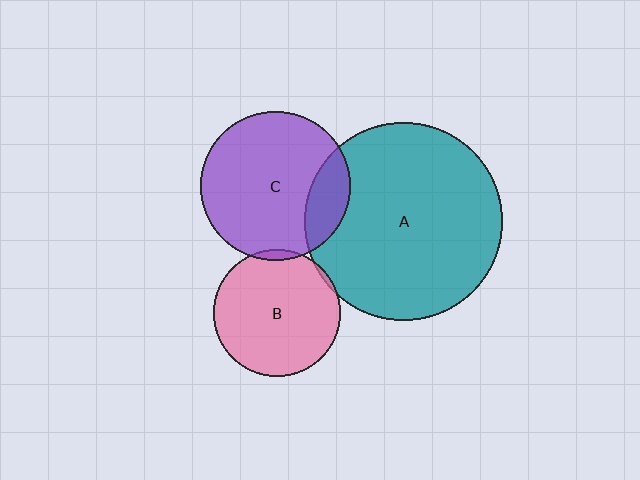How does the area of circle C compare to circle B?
Approximately 1.4 times.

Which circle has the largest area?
Circle A (teal).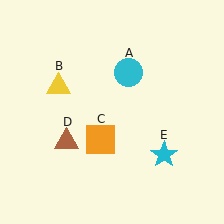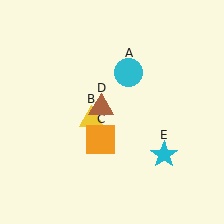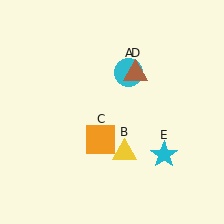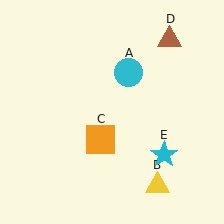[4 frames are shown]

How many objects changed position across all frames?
2 objects changed position: yellow triangle (object B), brown triangle (object D).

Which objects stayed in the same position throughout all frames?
Cyan circle (object A) and orange square (object C) and cyan star (object E) remained stationary.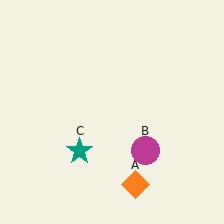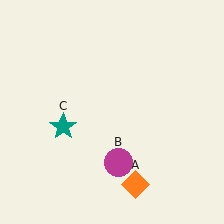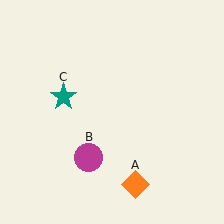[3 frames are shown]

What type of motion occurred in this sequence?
The magenta circle (object B), teal star (object C) rotated clockwise around the center of the scene.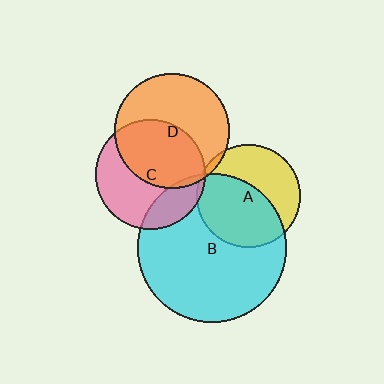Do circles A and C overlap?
Yes.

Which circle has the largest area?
Circle B (cyan).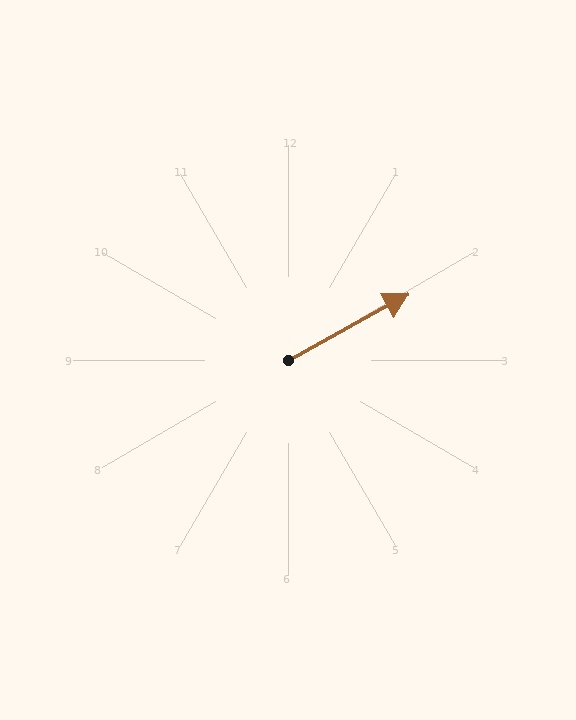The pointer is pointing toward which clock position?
Roughly 2 o'clock.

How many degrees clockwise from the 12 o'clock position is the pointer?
Approximately 61 degrees.